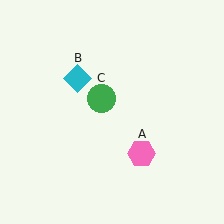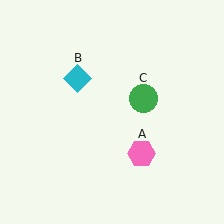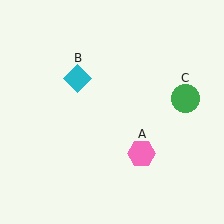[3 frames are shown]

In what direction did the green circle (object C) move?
The green circle (object C) moved right.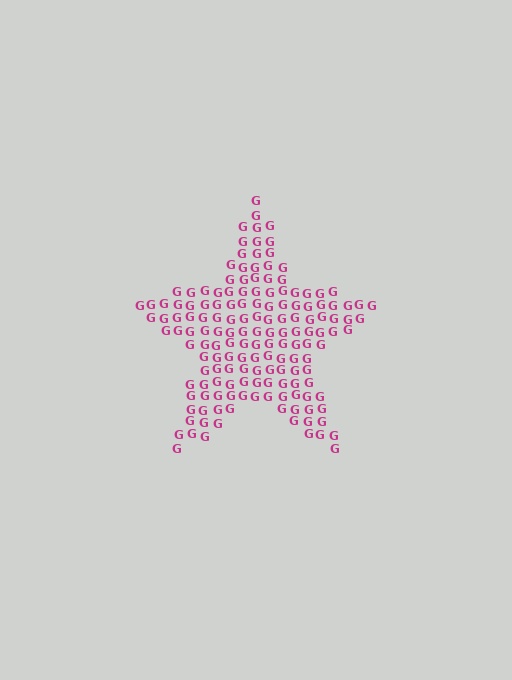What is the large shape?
The large shape is a star.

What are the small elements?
The small elements are letter G's.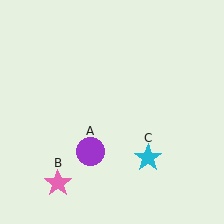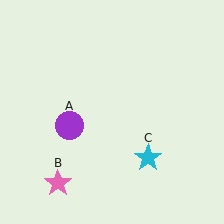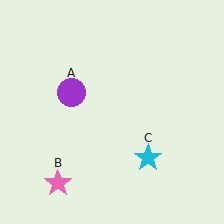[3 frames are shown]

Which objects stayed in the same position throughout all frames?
Pink star (object B) and cyan star (object C) remained stationary.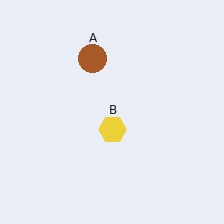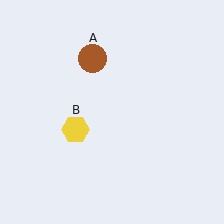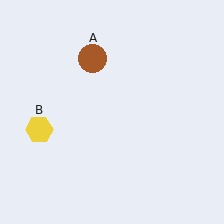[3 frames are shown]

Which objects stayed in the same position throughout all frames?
Brown circle (object A) remained stationary.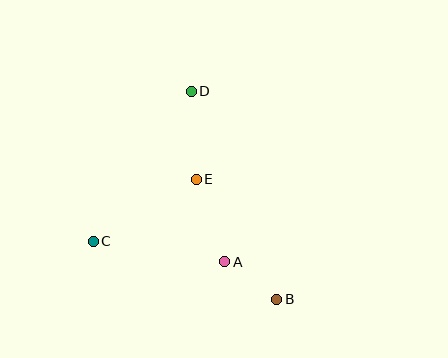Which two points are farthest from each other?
Points B and D are farthest from each other.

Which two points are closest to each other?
Points A and B are closest to each other.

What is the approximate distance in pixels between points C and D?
The distance between C and D is approximately 179 pixels.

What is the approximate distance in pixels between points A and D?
The distance between A and D is approximately 174 pixels.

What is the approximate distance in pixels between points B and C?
The distance between B and C is approximately 193 pixels.